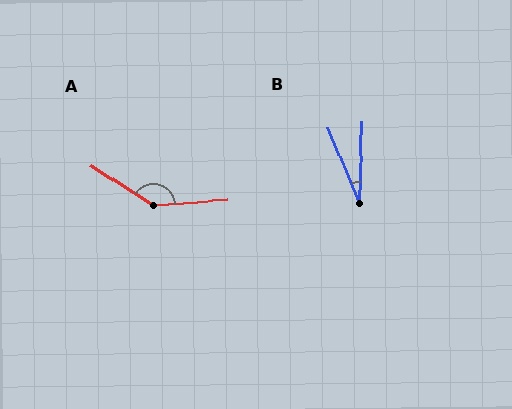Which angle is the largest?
A, at approximately 143 degrees.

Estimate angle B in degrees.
Approximately 24 degrees.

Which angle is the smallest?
B, at approximately 24 degrees.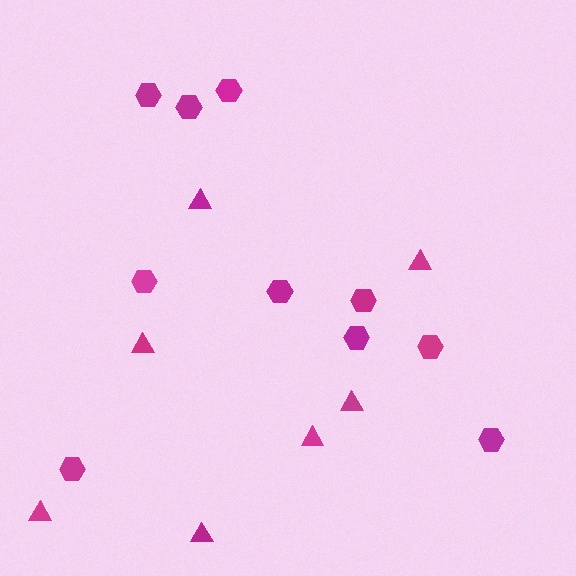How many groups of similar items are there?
There are 2 groups: one group of hexagons (10) and one group of triangles (7).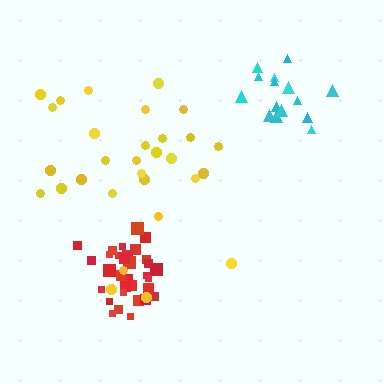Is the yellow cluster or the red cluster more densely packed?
Red.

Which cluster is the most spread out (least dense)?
Yellow.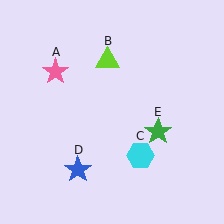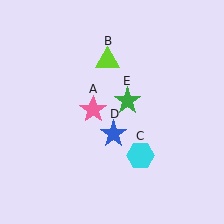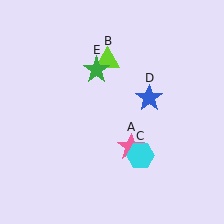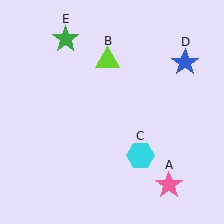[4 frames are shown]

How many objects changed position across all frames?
3 objects changed position: pink star (object A), blue star (object D), green star (object E).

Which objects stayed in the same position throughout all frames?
Lime triangle (object B) and cyan hexagon (object C) remained stationary.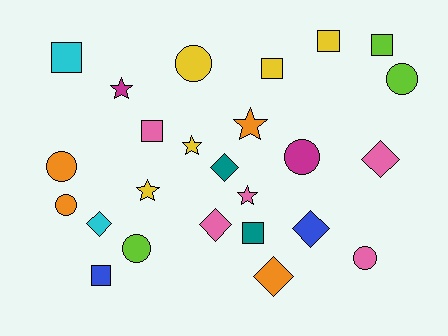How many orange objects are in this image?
There are 4 orange objects.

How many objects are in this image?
There are 25 objects.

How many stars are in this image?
There are 5 stars.